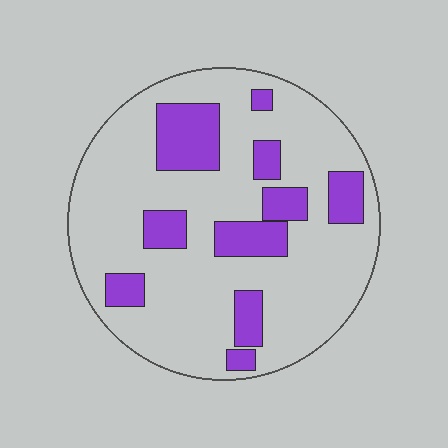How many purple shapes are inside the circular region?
10.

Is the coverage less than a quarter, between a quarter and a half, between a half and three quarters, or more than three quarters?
Less than a quarter.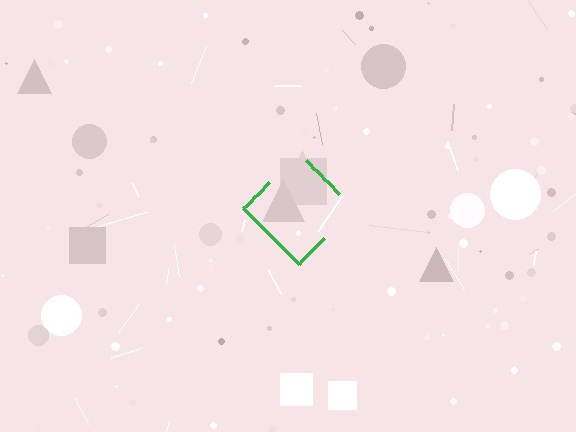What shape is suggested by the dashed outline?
The dashed outline suggests a diamond.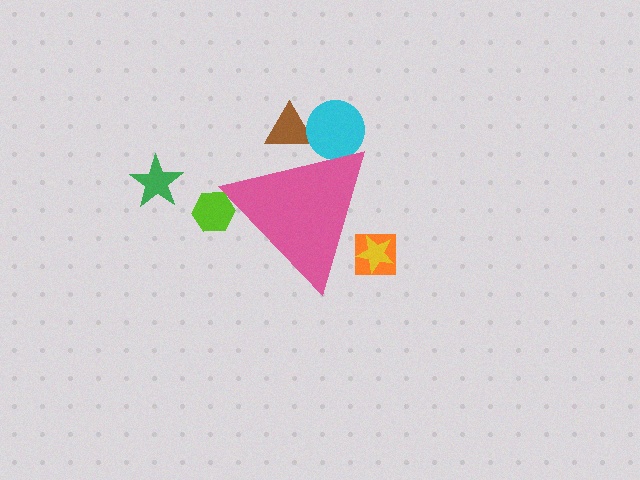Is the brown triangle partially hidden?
Yes, the brown triangle is partially hidden behind the pink triangle.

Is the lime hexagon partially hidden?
Yes, the lime hexagon is partially hidden behind the pink triangle.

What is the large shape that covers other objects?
A pink triangle.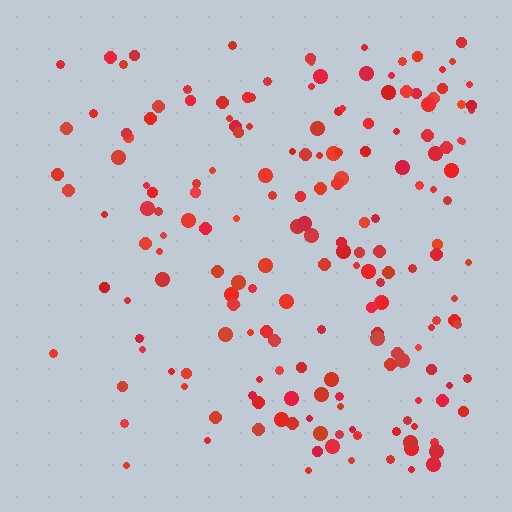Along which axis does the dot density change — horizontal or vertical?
Horizontal.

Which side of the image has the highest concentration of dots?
The right.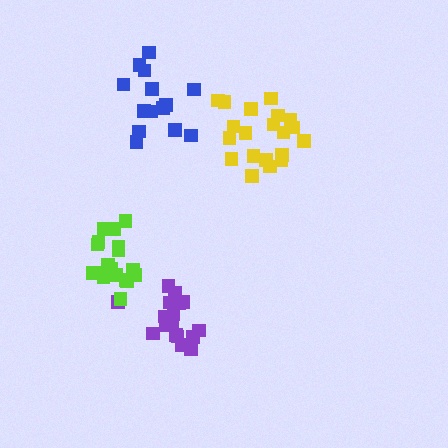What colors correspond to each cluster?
The clusters are colored: blue, purple, yellow, lime.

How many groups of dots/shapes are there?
There are 4 groups.